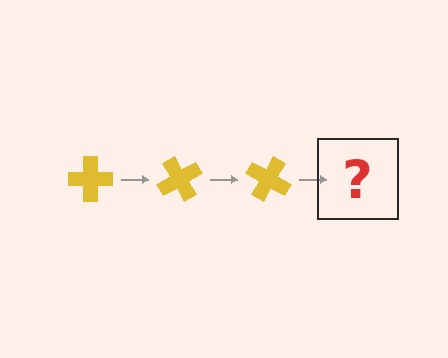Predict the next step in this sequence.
The next step is a yellow cross rotated 180 degrees.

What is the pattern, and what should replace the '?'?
The pattern is that the cross rotates 60 degrees each step. The '?' should be a yellow cross rotated 180 degrees.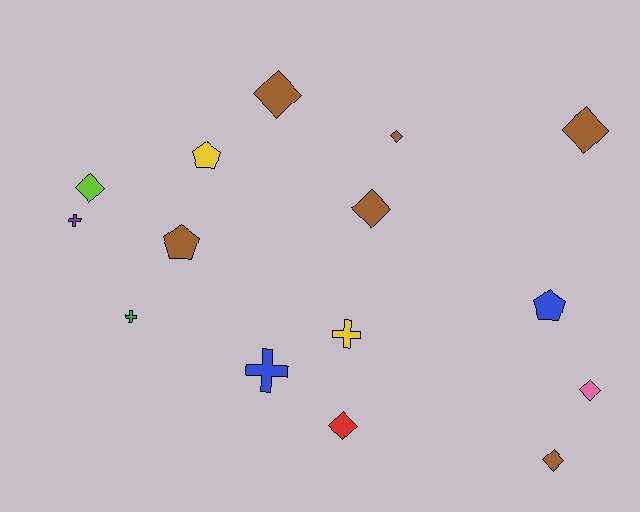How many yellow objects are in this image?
There are 2 yellow objects.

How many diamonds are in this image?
There are 8 diamonds.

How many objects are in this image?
There are 15 objects.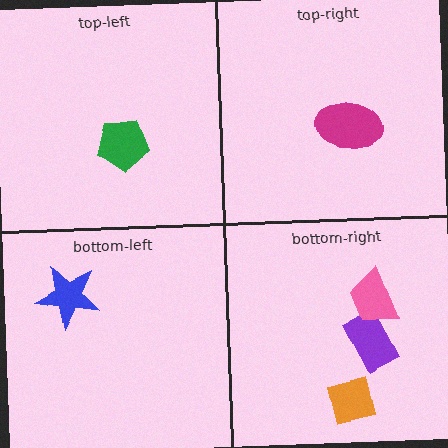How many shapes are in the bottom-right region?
3.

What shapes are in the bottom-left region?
The blue star.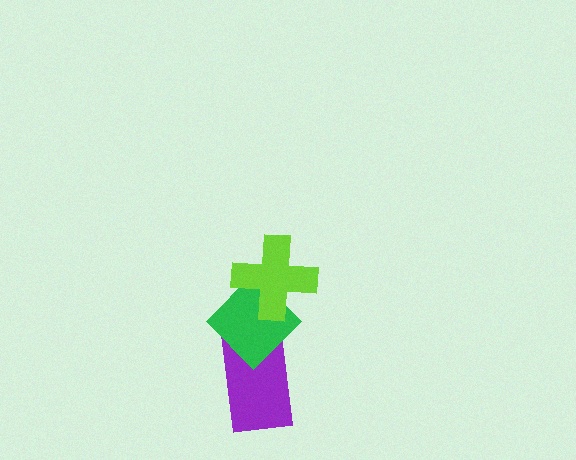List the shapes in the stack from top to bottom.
From top to bottom: the lime cross, the green diamond, the purple rectangle.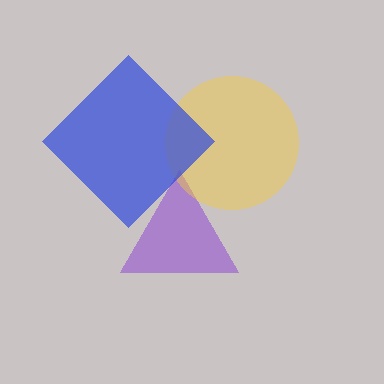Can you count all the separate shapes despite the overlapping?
Yes, there are 3 separate shapes.